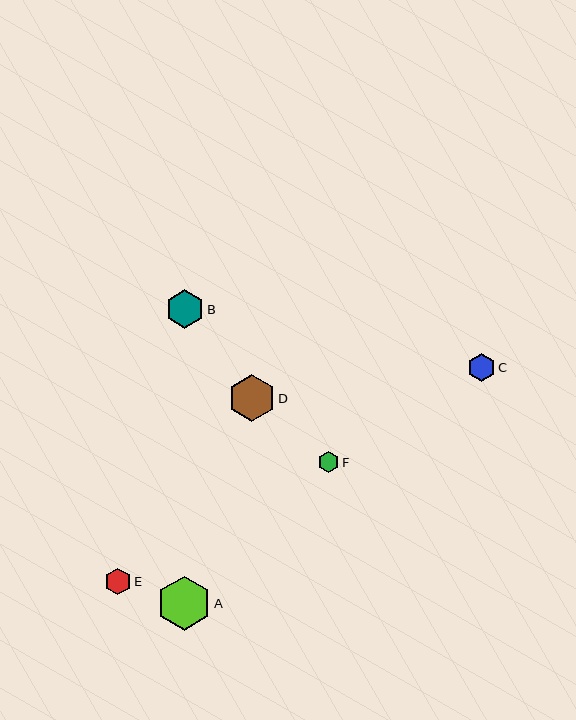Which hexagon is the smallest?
Hexagon F is the smallest with a size of approximately 21 pixels.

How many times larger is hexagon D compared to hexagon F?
Hexagon D is approximately 2.2 times the size of hexagon F.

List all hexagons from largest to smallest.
From largest to smallest: A, D, B, C, E, F.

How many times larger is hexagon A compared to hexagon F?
Hexagon A is approximately 2.6 times the size of hexagon F.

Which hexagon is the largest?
Hexagon A is the largest with a size of approximately 54 pixels.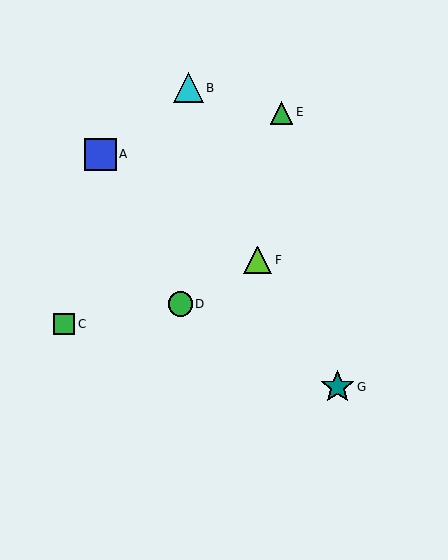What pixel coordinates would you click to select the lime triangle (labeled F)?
Click at (258, 260) to select the lime triangle F.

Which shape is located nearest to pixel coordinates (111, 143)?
The blue square (labeled A) at (100, 154) is nearest to that location.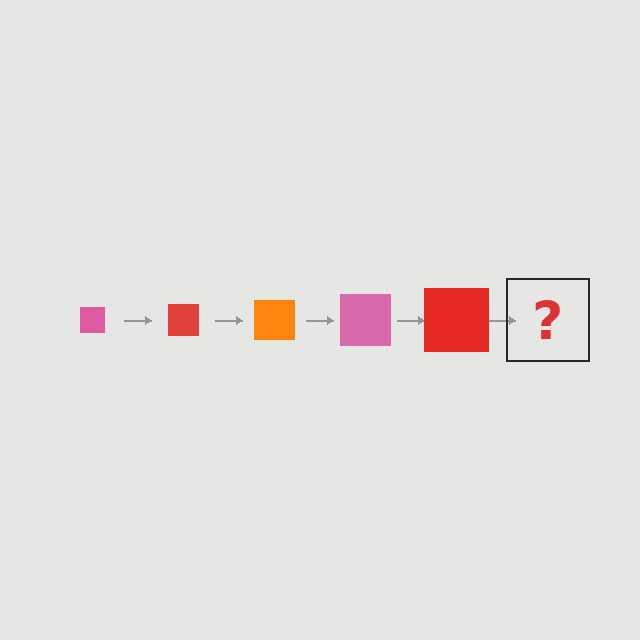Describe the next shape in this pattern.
It should be an orange square, larger than the previous one.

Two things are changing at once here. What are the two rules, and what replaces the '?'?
The two rules are that the square grows larger each step and the color cycles through pink, red, and orange. The '?' should be an orange square, larger than the previous one.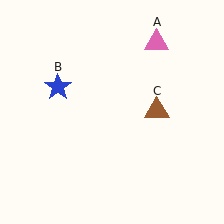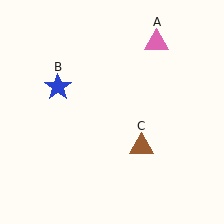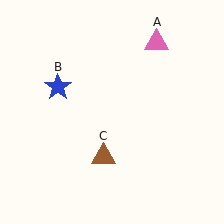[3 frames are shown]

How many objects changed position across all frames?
1 object changed position: brown triangle (object C).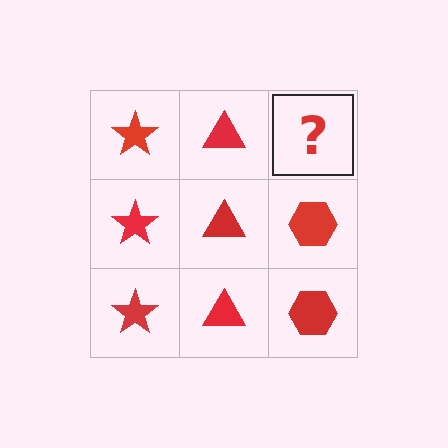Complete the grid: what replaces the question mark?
The question mark should be replaced with a red hexagon.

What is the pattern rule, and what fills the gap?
The rule is that each column has a consistent shape. The gap should be filled with a red hexagon.